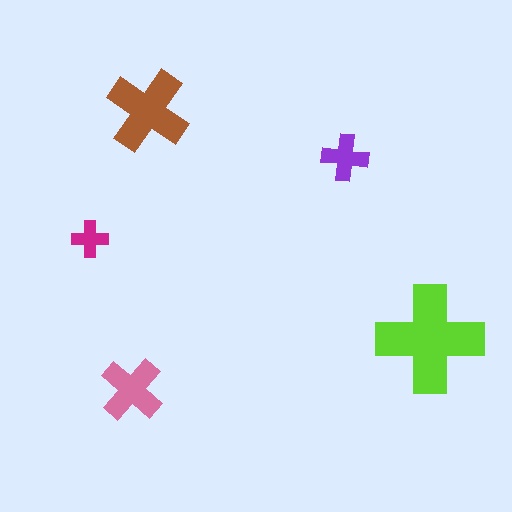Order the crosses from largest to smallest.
the lime one, the brown one, the pink one, the purple one, the magenta one.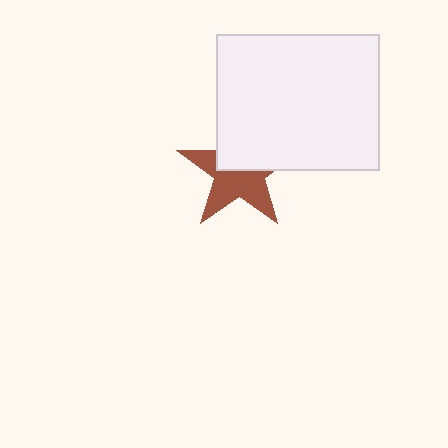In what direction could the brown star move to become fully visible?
The brown star could move down. That would shift it out from behind the white rectangle entirely.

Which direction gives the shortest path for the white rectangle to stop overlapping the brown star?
Moving up gives the shortest separation.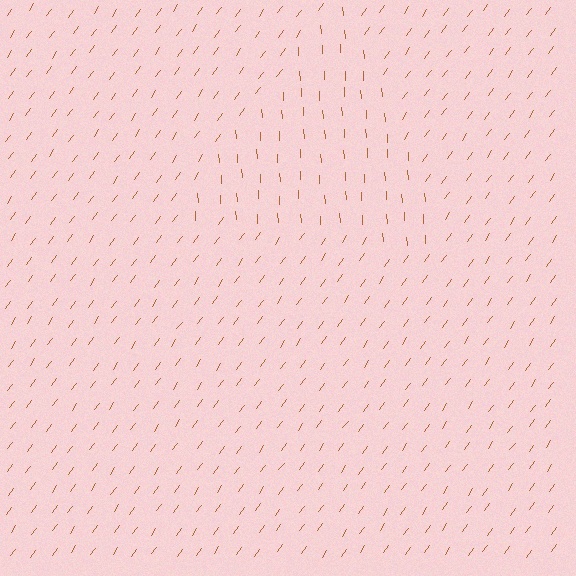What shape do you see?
I see a triangle.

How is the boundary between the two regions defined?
The boundary is defined purely by a change in line orientation (approximately 39 degrees difference). All lines are the same color and thickness.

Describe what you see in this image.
The image is filled with small brown line segments. A triangle region in the image has lines oriented differently from the surrounding lines, creating a visible texture boundary.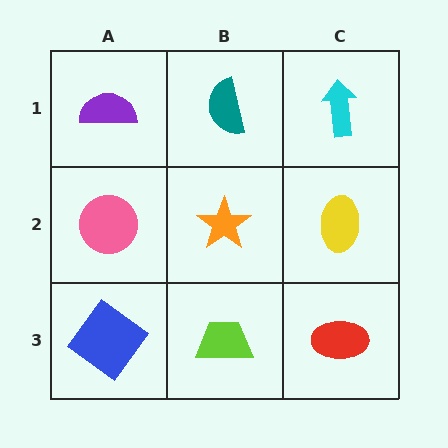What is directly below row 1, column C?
A yellow ellipse.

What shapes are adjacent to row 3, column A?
A pink circle (row 2, column A), a lime trapezoid (row 3, column B).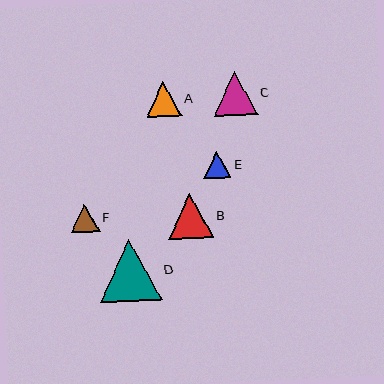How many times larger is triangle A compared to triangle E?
Triangle A is approximately 1.3 times the size of triangle E.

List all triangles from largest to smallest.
From largest to smallest: D, B, C, A, F, E.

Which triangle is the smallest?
Triangle E is the smallest with a size of approximately 27 pixels.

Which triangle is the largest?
Triangle D is the largest with a size of approximately 62 pixels.